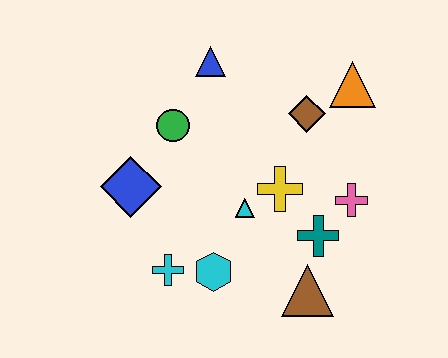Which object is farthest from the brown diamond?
The cyan cross is farthest from the brown diamond.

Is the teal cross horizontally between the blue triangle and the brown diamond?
No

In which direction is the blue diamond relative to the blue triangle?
The blue diamond is below the blue triangle.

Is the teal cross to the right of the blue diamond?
Yes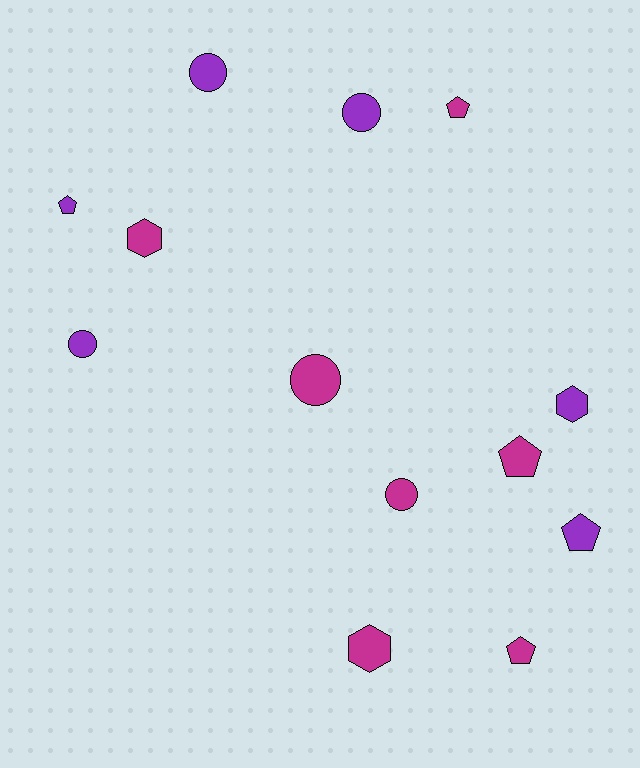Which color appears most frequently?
Magenta, with 7 objects.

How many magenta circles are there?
There are 2 magenta circles.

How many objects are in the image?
There are 13 objects.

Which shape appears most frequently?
Circle, with 5 objects.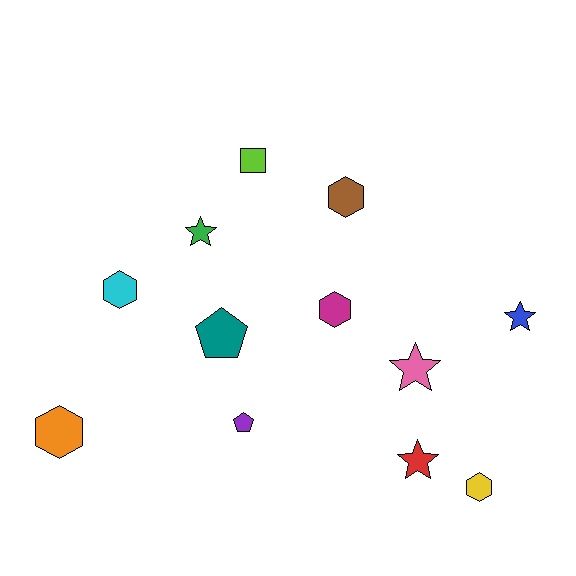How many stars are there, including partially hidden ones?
There are 4 stars.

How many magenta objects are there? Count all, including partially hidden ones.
There is 1 magenta object.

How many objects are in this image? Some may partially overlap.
There are 12 objects.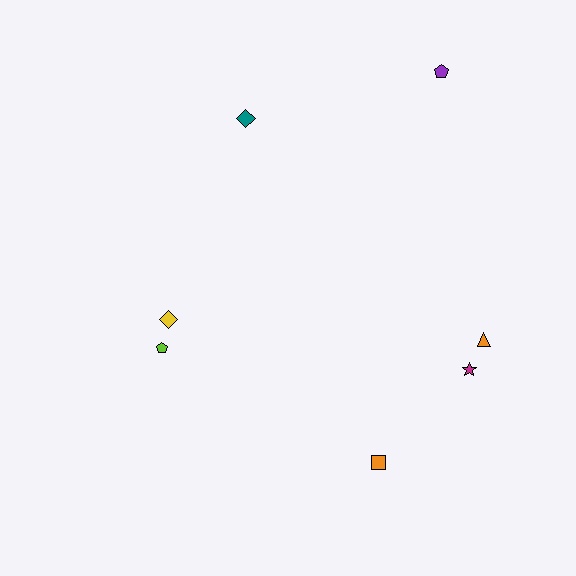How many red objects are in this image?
There are no red objects.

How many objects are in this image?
There are 7 objects.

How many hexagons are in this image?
There are no hexagons.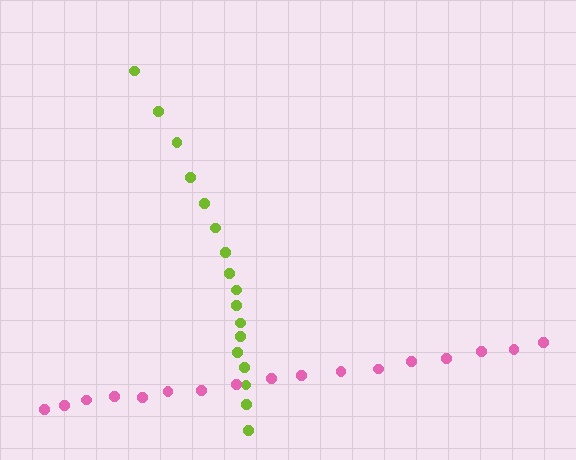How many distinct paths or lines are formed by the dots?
There are 2 distinct paths.